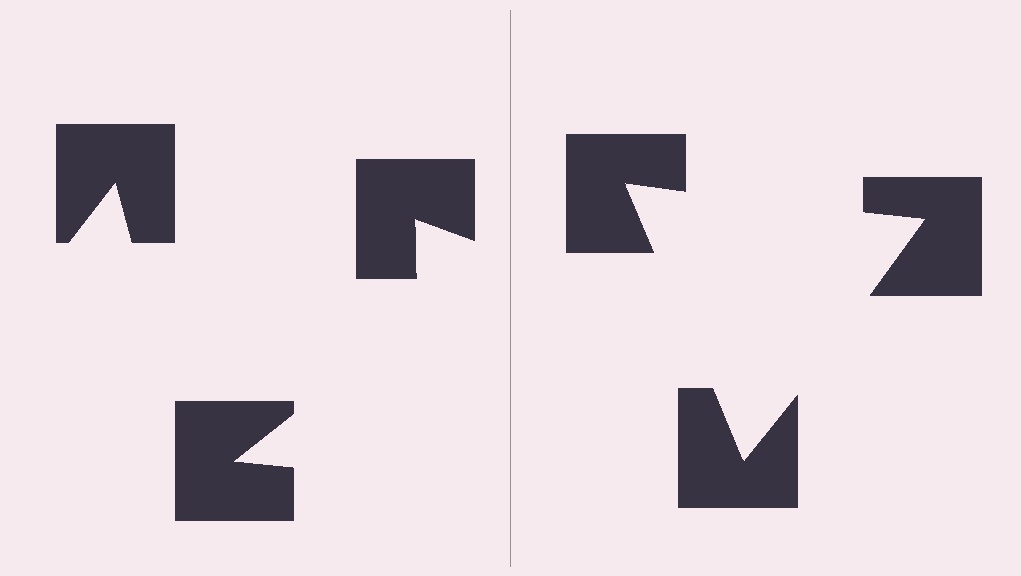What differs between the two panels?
The notched squares are positioned identically on both sides; only the wedge orientations differ. On the right they align to a triangle; on the left they are misaligned.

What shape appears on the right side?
An illusory triangle.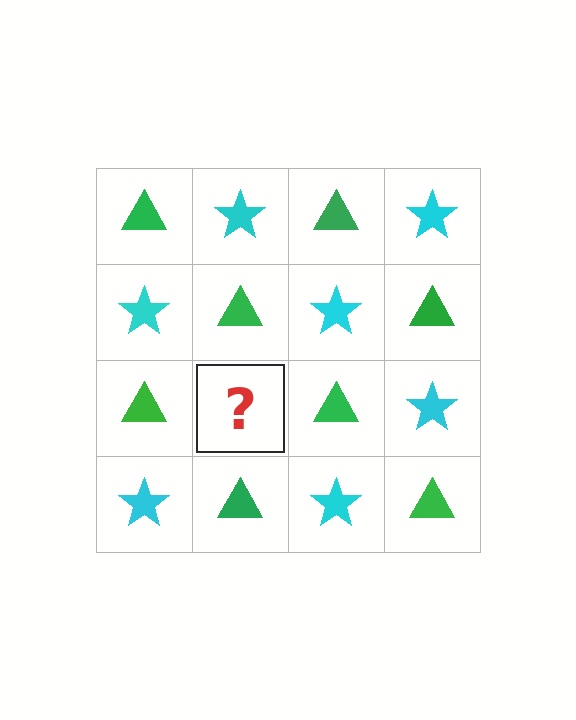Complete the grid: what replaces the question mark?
The question mark should be replaced with a cyan star.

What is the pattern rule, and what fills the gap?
The rule is that it alternates green triangle and cyan star in a checkerboard pattern. The gap should be filled with a cyan star.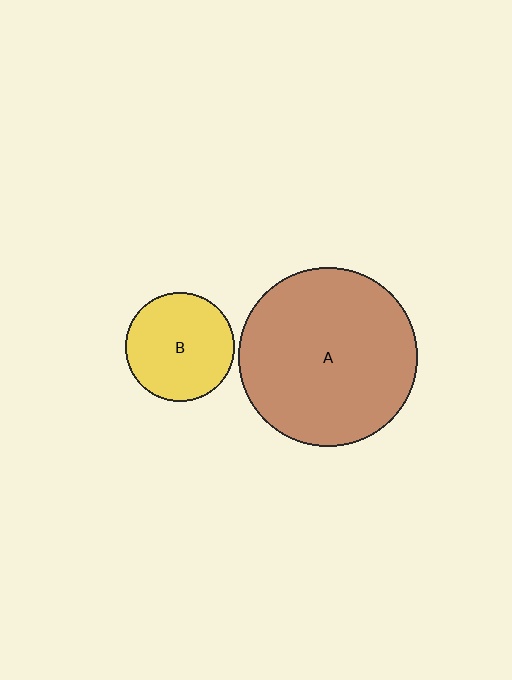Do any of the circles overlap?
No, none of the circles overlap.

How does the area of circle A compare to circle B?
Approximately 2.7 times.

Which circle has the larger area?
Circle A (brown).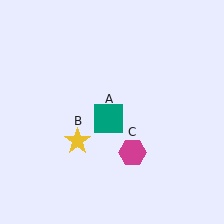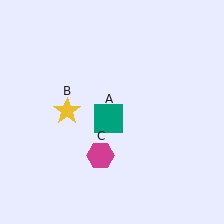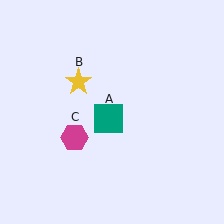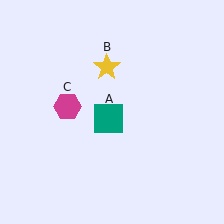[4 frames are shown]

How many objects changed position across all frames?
2 objects changed position: yellow star (object B), magenta hexagon (object C).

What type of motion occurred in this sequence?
The yellow star (object B), magenta hexagon (object C) rotated clockwise around the center of the scene.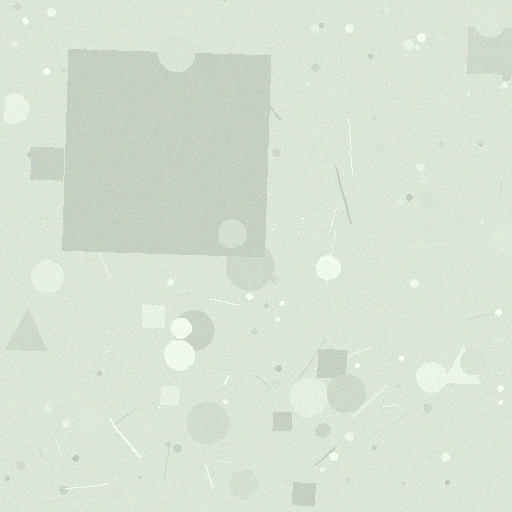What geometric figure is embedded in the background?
A square is embedded in the background.